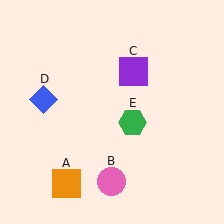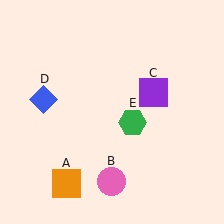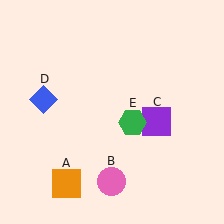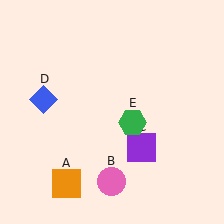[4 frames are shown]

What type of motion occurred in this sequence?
The purple square (object C) rotated clockwise around the center of the scene.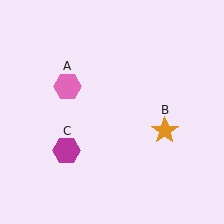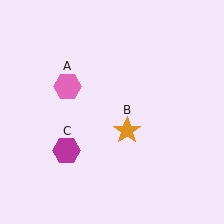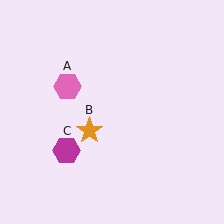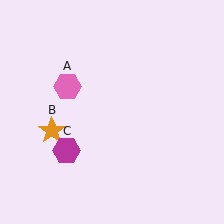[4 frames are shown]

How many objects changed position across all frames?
1 object changed position: orange star (object B).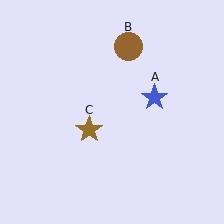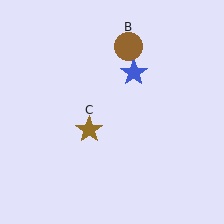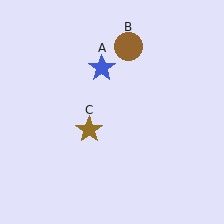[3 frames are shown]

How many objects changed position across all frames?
1 object changed position: blue star (object A).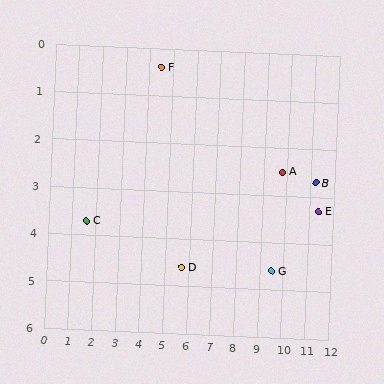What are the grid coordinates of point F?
Point F is at approximately (4.5, 0.4).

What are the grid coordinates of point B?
Point B is at approximately (11.2, 2.7).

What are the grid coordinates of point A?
Point A is at approximately (9.8, 2.5).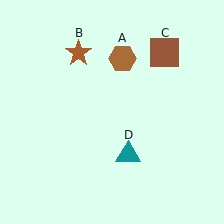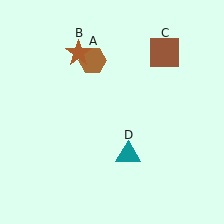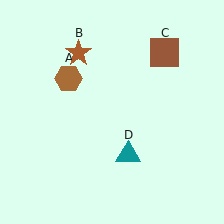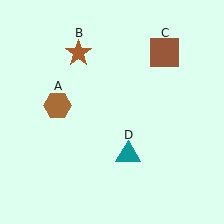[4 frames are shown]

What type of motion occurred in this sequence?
The brown hexagon (object A) rotated counterclockwise around the center of the scene.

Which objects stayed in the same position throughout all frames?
Brown star (object B) and brown square (object C) and teal triangle (object D) remained stationary.